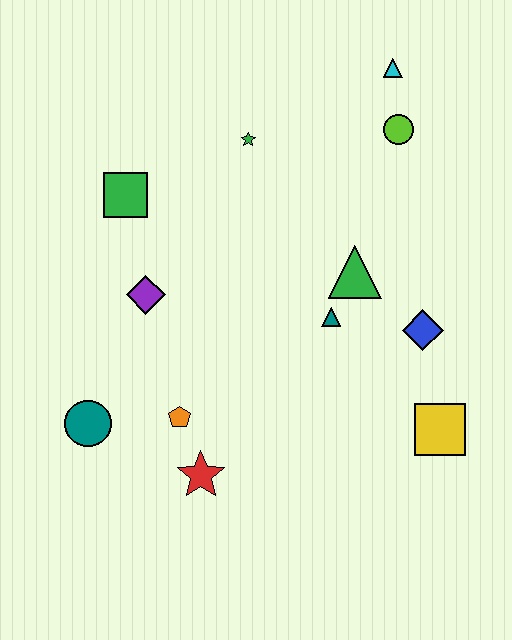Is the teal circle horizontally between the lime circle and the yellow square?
No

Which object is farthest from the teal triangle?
The teal circle is farthest from the teal triangle.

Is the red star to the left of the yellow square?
Yes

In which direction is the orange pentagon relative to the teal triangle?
The orange pentagon is to the left of the teal triangle.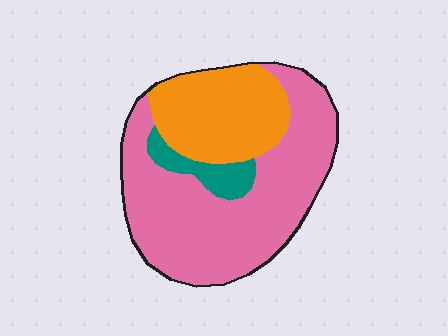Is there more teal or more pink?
Pink.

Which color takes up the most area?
Pink, at roughly 65%.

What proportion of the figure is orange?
Orange covers about 30% of the figure.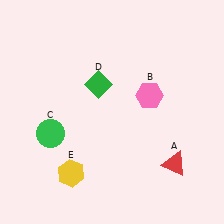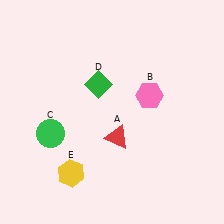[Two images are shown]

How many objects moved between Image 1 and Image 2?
1 object moved between the two images.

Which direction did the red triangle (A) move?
The red triangle (A) moved left.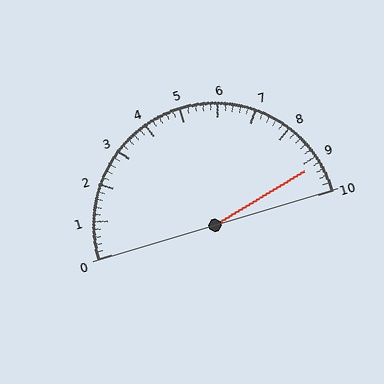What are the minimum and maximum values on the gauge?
The gauge ranges from 0 to 10.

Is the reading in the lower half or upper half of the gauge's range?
The reading is in the upper half of the range (0 to 10).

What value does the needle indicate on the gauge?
The needle indicates approximately 9.2.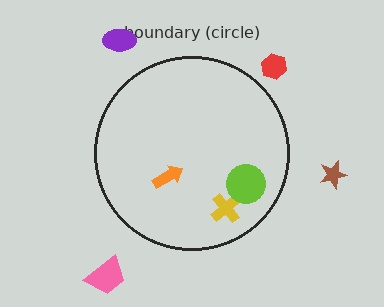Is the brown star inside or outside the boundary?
Outside.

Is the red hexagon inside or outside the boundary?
Outside.